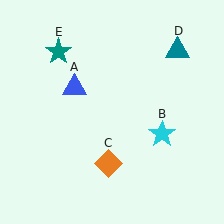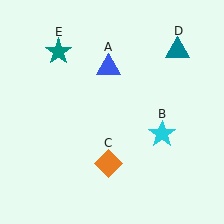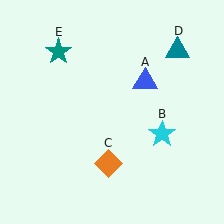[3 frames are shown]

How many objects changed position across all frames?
1 object changed position: blue triangle (object A).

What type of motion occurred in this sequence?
The blue triangle (object A) rotated clockwise around the center of the scene.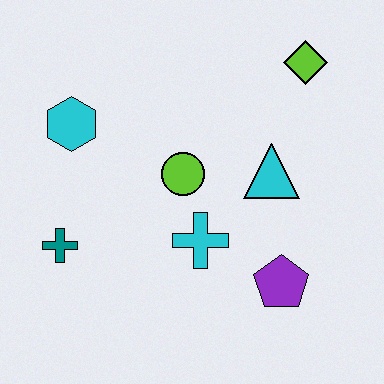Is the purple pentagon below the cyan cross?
Yes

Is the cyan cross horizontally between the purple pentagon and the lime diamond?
No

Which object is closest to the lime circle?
The cyan cross is closest to the lime circle.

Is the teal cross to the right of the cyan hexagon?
No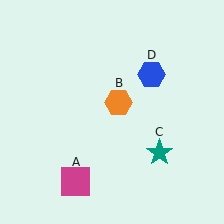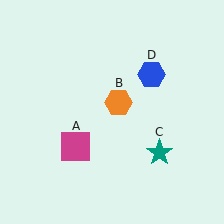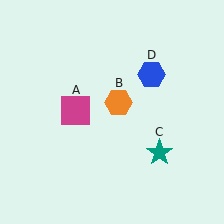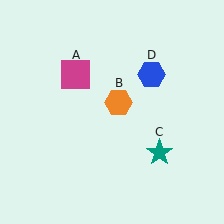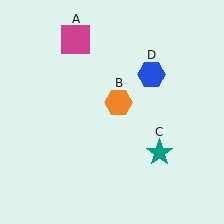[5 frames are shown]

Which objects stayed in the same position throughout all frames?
Orange hexagon (object B) and teal star (object C) and blue hexagon (object D) remained stationary.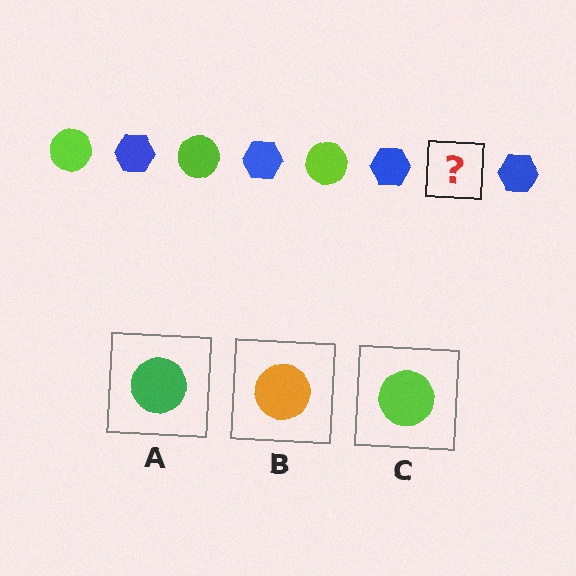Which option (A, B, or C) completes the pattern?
C.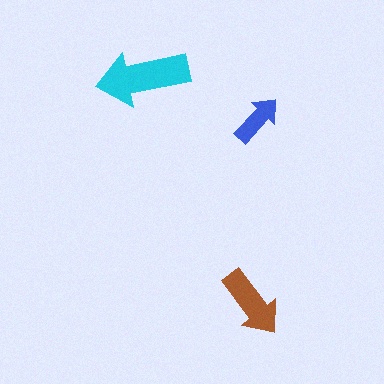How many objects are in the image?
There are 3 objects in the image.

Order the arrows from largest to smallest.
the cyan one, the brown one, the blue one.